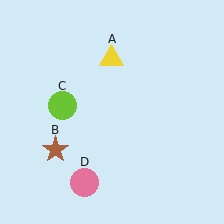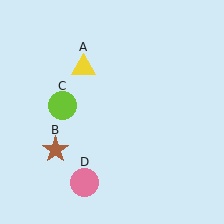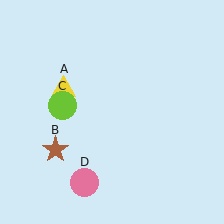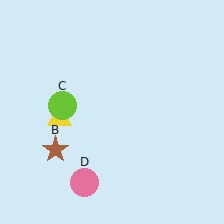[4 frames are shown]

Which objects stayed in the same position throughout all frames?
Brown star (object B) and lime circle (object C) and pink circle (object D) remained stationary.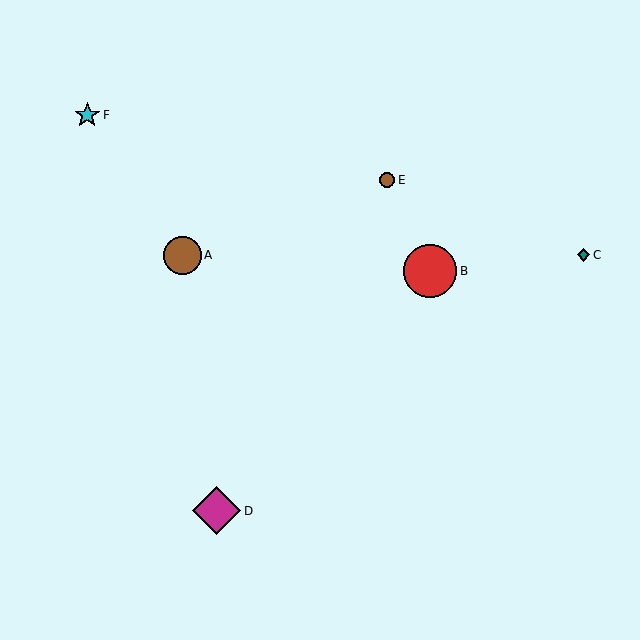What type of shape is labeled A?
Shape A is a brown circle.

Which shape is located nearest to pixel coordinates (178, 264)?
The brown circle (labeled A) at (182, 255) is nearest to that location.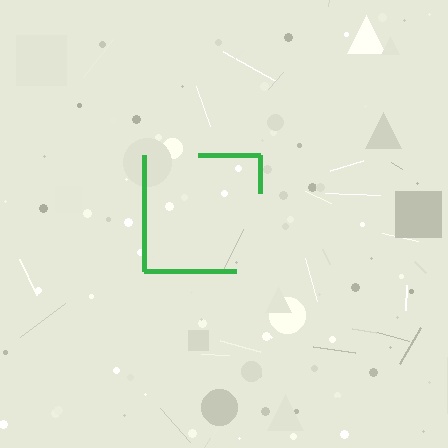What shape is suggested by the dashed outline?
The dashed outline suggests a square.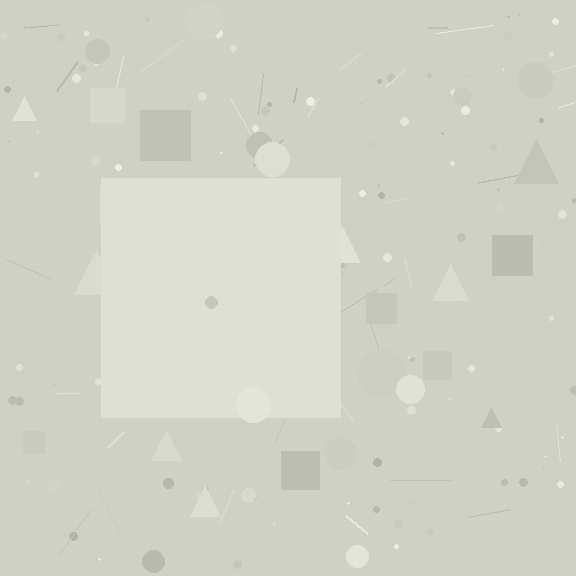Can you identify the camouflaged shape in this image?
The camouflaged shape is a square.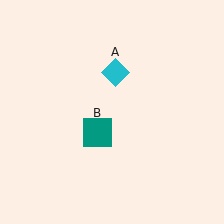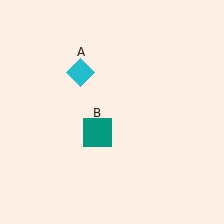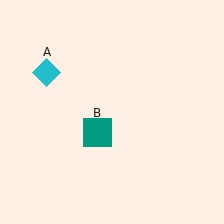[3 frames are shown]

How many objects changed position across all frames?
1 object changed position: cyan diamond (object A).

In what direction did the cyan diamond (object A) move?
The cyan diamond (object A) moved left.